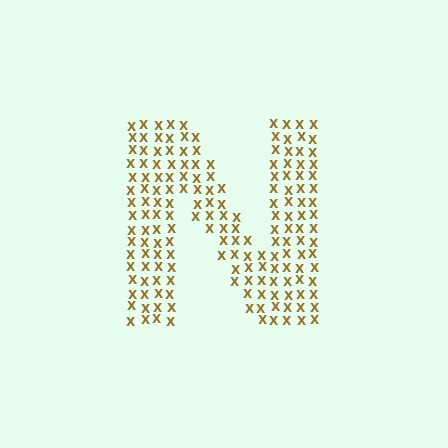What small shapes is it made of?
It is made of small letter X's.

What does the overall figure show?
The overall figure shows the letter N.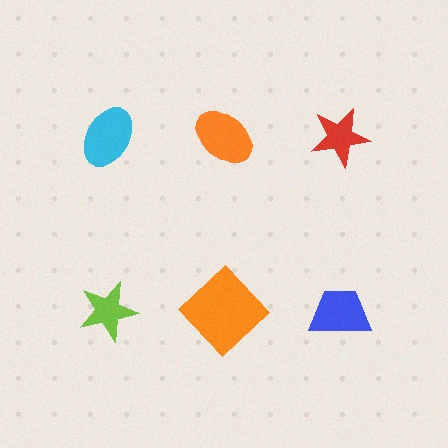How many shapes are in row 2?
3 shapes.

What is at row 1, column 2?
An orange ellipse.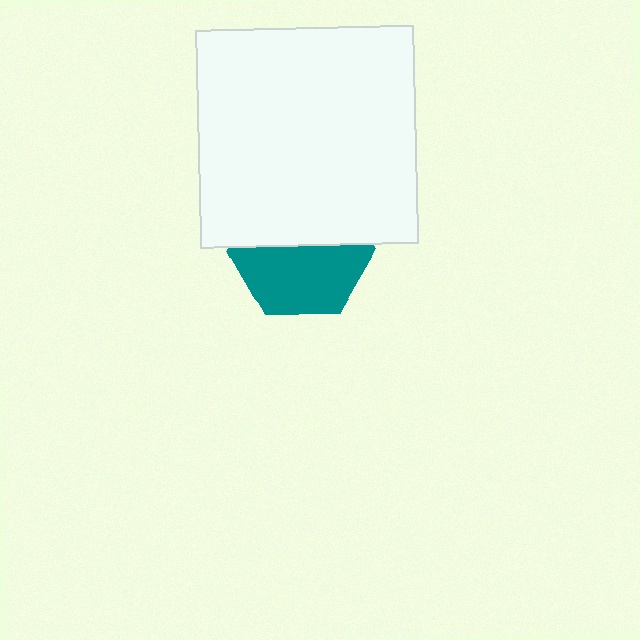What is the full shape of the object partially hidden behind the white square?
The partially hidden object is a teal hexagon.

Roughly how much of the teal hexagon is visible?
About half of it is visible (roughly 53%).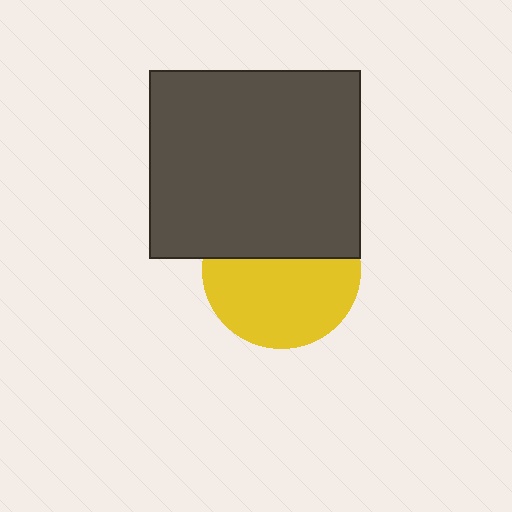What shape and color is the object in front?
The object in front is a dark gray rectangle.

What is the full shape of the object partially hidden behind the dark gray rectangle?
The partially hidden object is a yellow circle.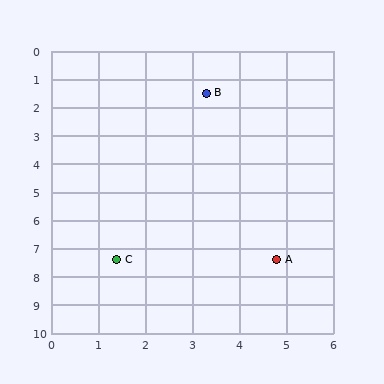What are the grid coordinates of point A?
Point A is at approximately (4.8, 7.4).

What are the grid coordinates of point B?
Point B is at approximately (3.3, 1.5).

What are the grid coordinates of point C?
Point C is at approximately (1.4, 7.4).